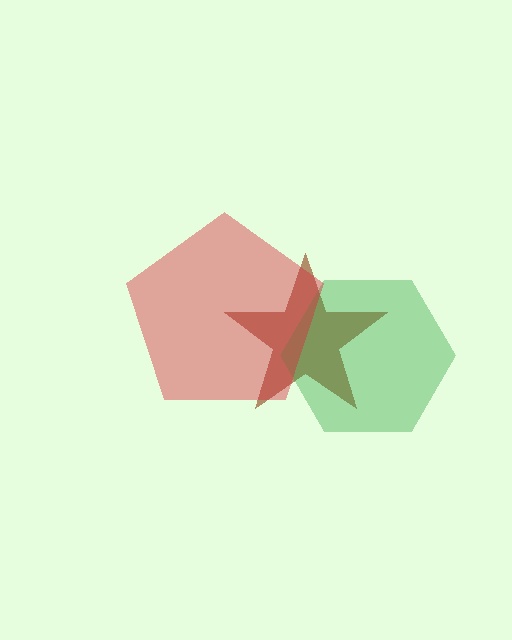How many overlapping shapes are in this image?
There are 3 overlapping shapes in the image.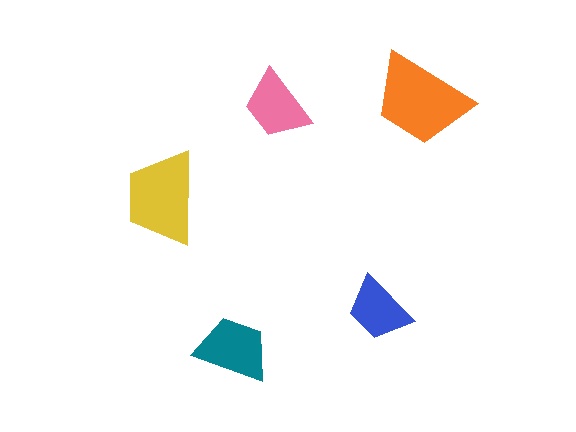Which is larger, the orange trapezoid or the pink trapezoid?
The orange one.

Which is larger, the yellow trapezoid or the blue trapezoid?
The yellow one.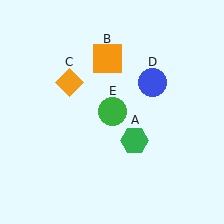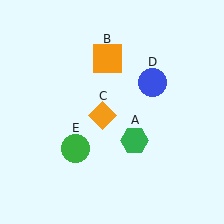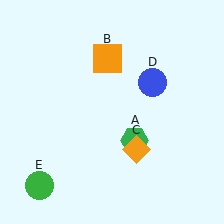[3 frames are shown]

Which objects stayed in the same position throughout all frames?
Green hexagon (object A) and orange square (object B) and blue circle (object D) remained stationary.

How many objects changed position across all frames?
2 objects changed position: orange diamond (object C), green circle (object E).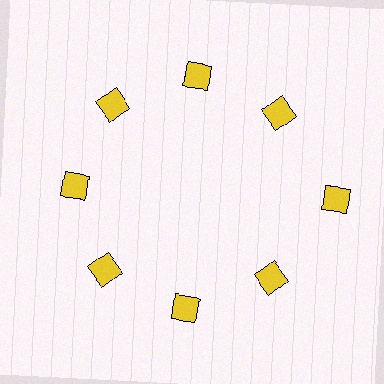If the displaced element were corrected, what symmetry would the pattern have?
It would have 8-fold rotational symmetry — the pattern would map onto itself every 45 degrees.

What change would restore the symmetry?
The symmetry would be restored by moving it inward, back onto the ring so that all 8 diamonds sit at equal angles and equal distance from the center.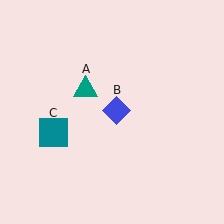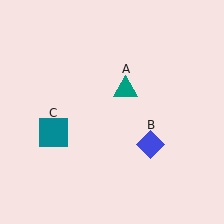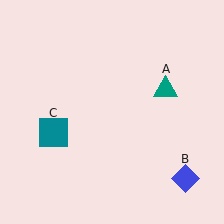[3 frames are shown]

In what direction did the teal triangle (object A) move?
The teal triangle (object A) moved right.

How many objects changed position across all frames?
2 objects changed position: teal triangle (object A), blue diamond (object B).